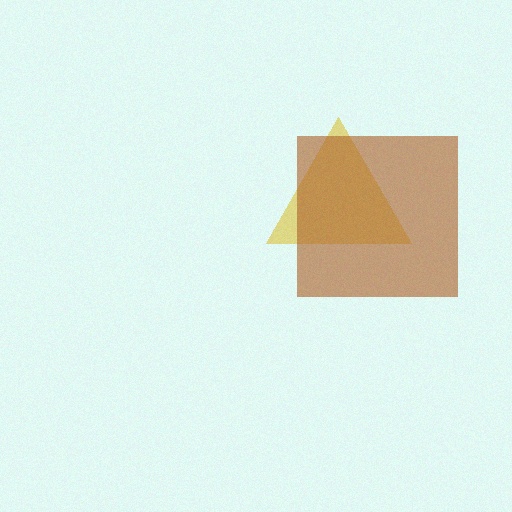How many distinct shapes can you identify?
There are 2 distinct shapes: a yellow triangle, a brown square.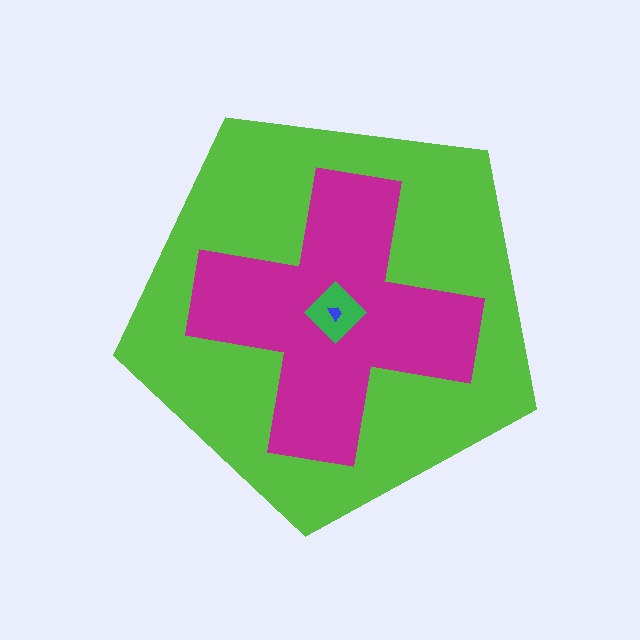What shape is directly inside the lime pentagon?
The magenta cross.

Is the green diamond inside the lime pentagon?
Yes.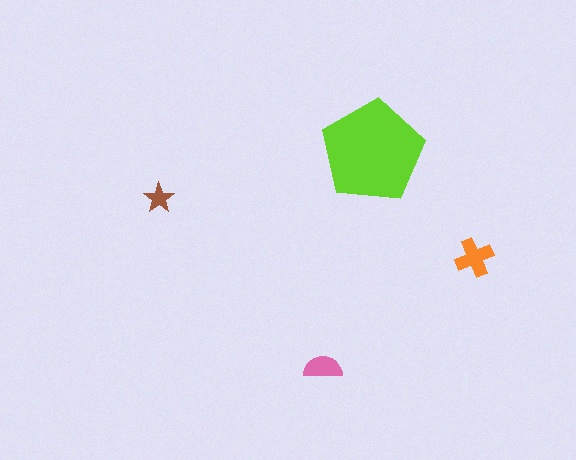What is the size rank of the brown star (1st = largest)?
4th.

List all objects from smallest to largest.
The brown star, the pink semicircle, the orange cross, the lime pentagon.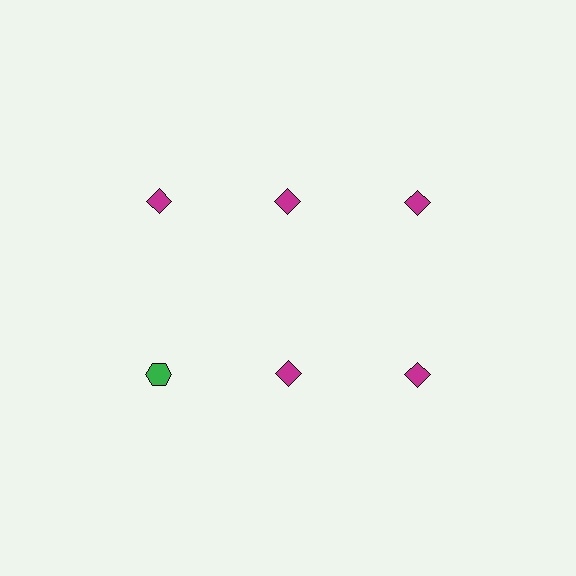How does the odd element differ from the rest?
It differs in both color (green instead of magenta) and shape (hexagon instead of diamond).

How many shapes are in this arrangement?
There are 6 shapes arranged in a grid pattern.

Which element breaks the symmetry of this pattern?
The green hexagon in the second row, leftmost column breaks the symmetry. All other shapes are magenta diamonds.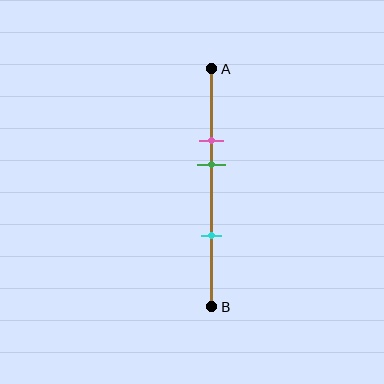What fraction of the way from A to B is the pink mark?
The pink mark is approximately 30% (0.3) of the way from A to B.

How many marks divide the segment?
There are 3 marks dividing the segment.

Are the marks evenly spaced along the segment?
No, the marks are not evenly spaced.